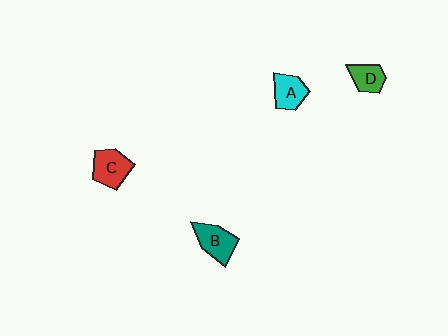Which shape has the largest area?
Shape C (red).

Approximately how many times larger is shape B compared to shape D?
Approximately 1.4 times.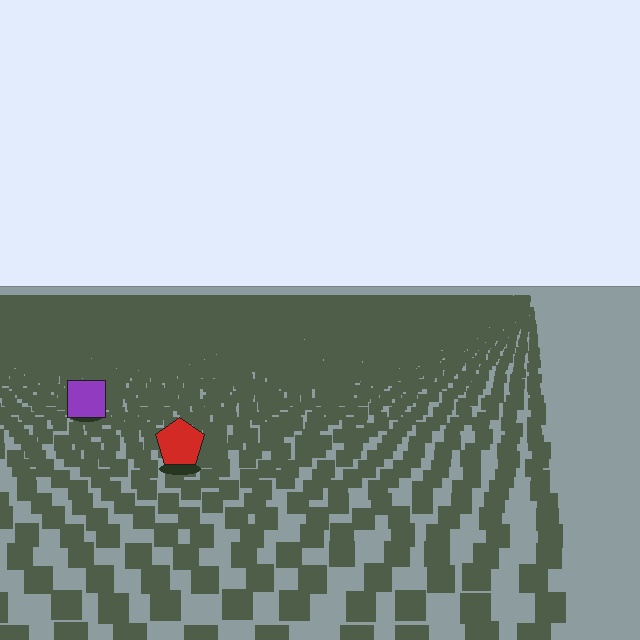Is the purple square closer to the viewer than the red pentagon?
No. The red pentagon is closer — you can tell from the texture gradient: the ground texture is coarser near it.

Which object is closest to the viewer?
The red pentagon is closest. The texture marks near it are larger and more spread out.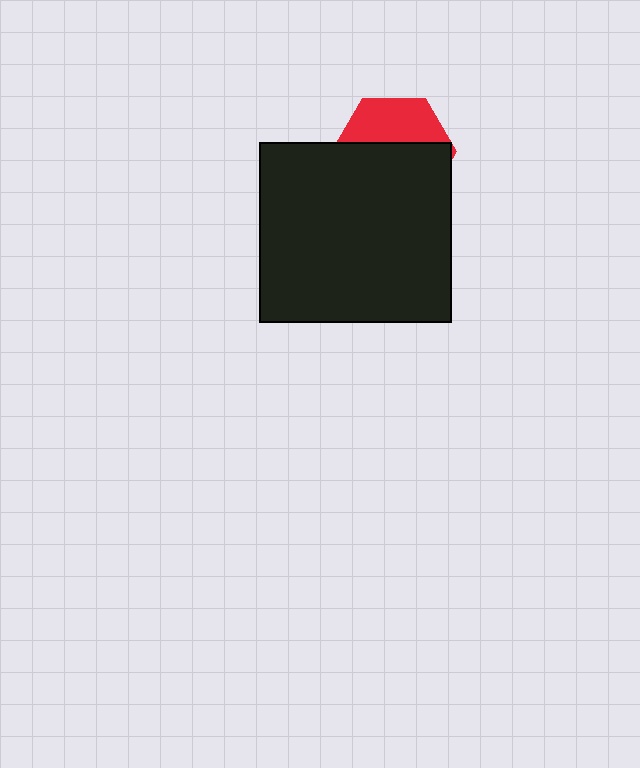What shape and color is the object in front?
The object in front is a black rectangle.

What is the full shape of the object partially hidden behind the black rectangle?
The partially hidden object is a red hexagon.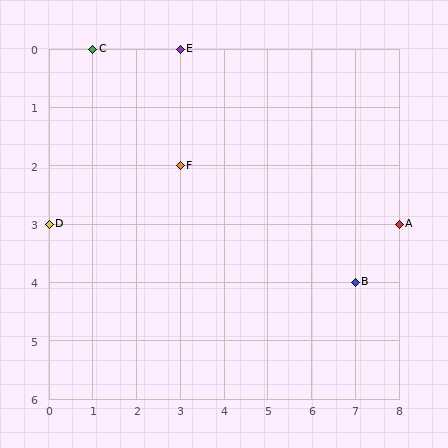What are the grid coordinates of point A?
Point A is at grid coordinates (8, 3).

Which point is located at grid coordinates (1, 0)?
Point C is at (1, 0).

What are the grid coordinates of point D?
Point D is at grid coordinates (0, 3).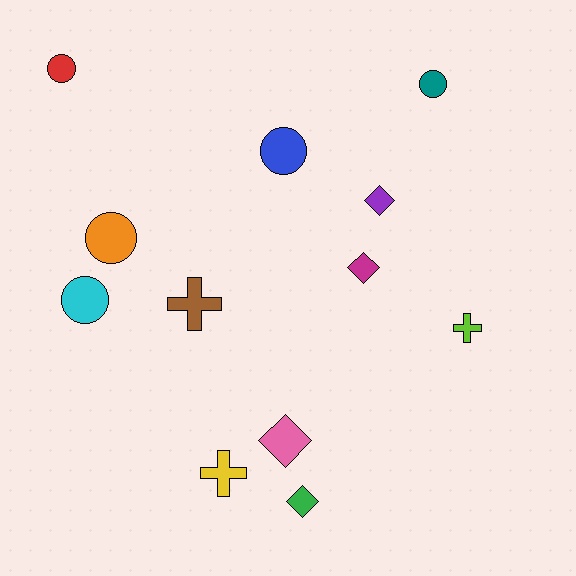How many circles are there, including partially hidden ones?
There are 5 circles.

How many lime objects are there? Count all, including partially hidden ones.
There is 1 lime object.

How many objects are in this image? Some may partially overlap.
There are 12 objects.